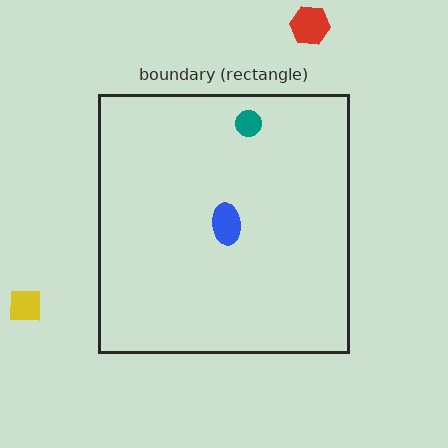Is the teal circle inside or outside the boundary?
Inside.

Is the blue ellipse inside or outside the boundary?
Inside.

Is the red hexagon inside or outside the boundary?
Outside.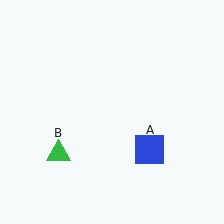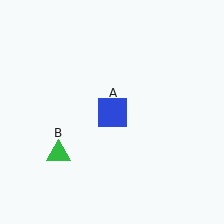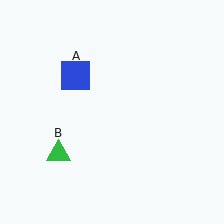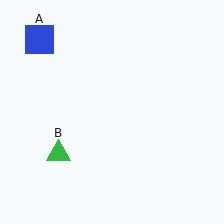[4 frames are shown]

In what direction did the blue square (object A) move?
The blue square (object A) moved up and to the left.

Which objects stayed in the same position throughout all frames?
Green triangle (object B) remained stationary.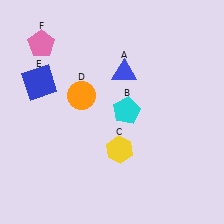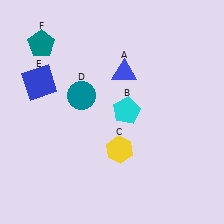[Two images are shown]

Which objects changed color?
D changed from orange to teal. F changed from pink to teal.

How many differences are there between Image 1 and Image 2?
There are 2 differences between the two images.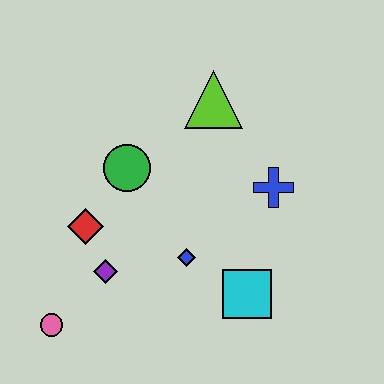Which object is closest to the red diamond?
The purple diamond is closest to the red diamond.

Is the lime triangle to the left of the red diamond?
No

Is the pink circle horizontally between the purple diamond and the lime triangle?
No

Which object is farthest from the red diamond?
The blue cross is farthest from the red diamond.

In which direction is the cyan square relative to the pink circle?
The cyan square is to the right of the pink circle.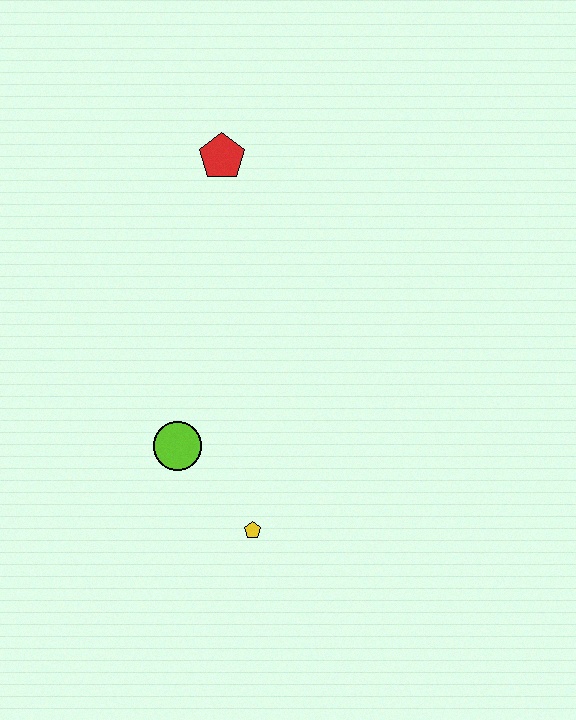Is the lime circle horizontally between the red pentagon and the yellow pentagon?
No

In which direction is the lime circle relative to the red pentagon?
The lime circle is below the red pentagon.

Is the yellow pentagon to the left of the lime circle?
No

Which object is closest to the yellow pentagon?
The lime circle is closest to the yellow pentagon.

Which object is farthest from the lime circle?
The red pentagon is farthest from the lime circle.